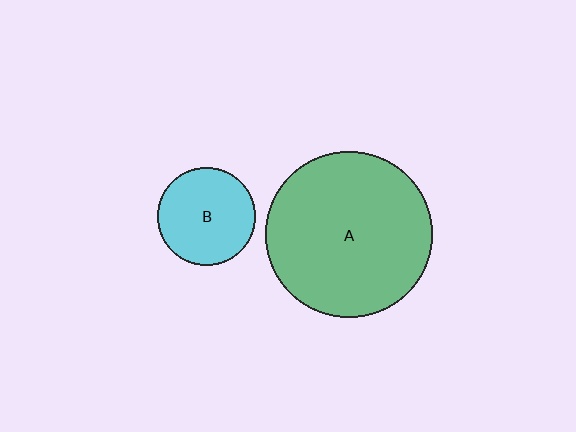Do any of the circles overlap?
No, none of the circles overlap.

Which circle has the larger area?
Circle A (green).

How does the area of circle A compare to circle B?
Approximately 2.9 times.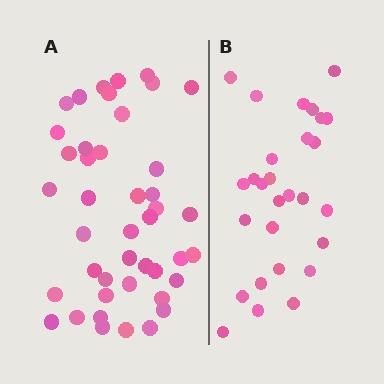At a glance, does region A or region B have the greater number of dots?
Region A (the left region) has more dots.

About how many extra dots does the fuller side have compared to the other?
Region A has approximately 15 more dots than region B.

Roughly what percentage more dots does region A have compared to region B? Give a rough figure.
About 55% more.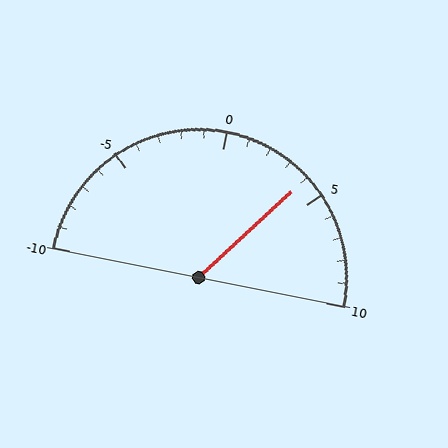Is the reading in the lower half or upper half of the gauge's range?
The reading is in the upper half of the range (-10 to 10).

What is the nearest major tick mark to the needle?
The nearest major tick mark is 5.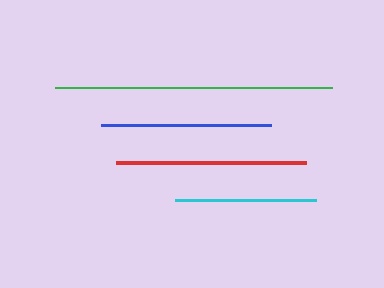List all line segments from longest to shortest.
From longest to shortest: green, red, blue, cyan.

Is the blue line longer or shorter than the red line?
The red line is longer than the blue line.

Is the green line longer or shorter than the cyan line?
The green line is longer than the cyan line.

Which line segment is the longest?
The green line is the longest at approximately 276 pixels.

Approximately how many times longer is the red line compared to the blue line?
The red line is approximately 1.1 times the length of the blue line.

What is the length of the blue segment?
The blue segment is approximately 171 pixels long.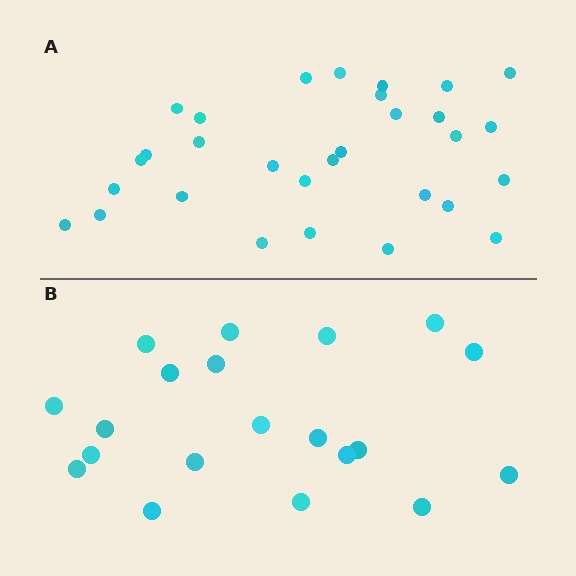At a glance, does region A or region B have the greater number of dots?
Region A (the top region) has more dots.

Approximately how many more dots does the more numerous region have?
Region A has roughly 10 or so more dots than region B.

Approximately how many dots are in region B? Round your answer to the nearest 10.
About 20 dots.